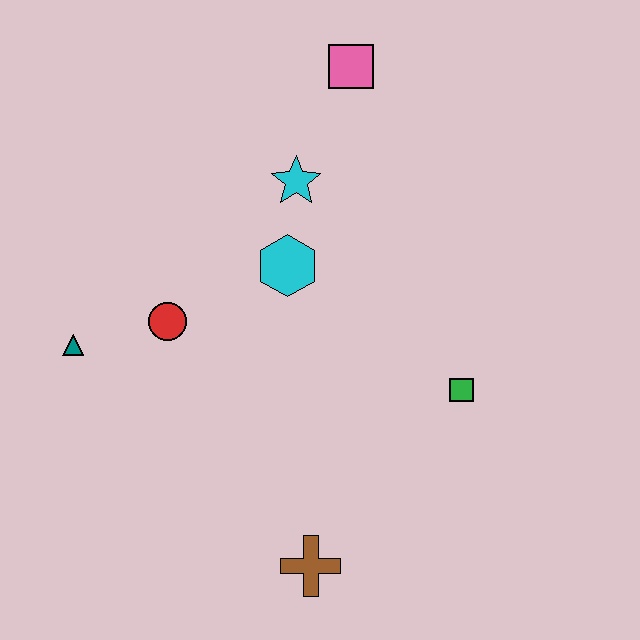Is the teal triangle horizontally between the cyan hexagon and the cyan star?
No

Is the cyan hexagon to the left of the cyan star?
Yes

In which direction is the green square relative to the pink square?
The green square is below the pink square.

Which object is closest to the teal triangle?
The red circle is closest to the teal triangle.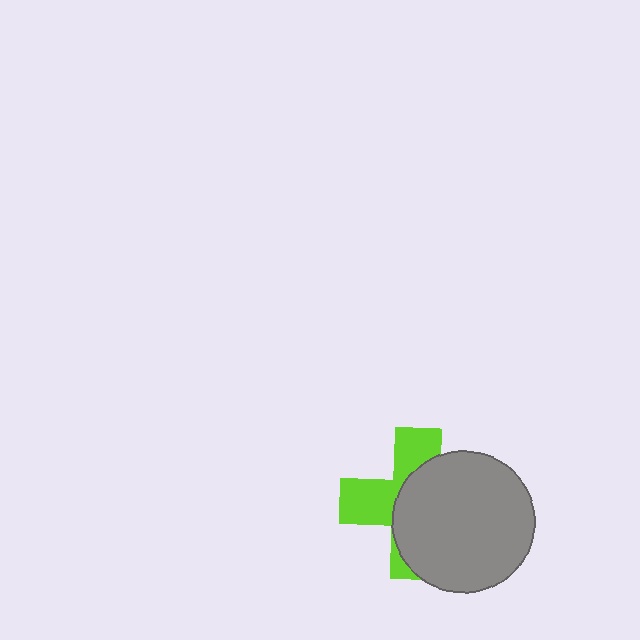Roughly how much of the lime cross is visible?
A small part of it is visible (roughly 42%).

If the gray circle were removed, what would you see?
You would see the complete lime cross.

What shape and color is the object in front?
The object in front is a gray circle.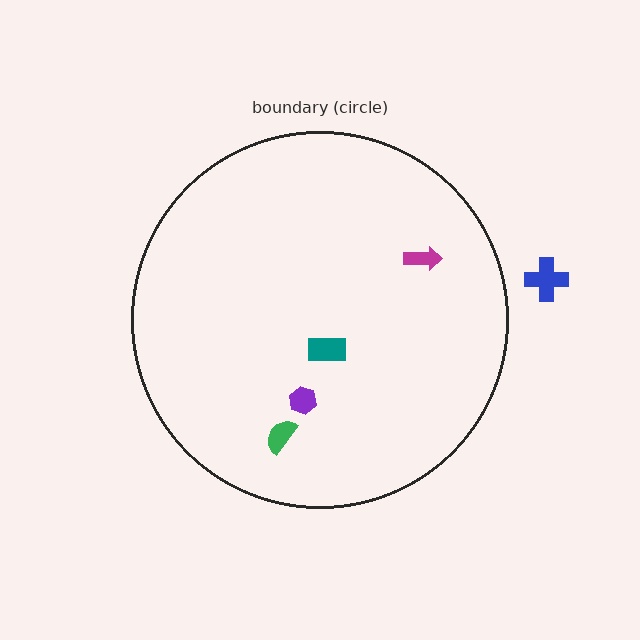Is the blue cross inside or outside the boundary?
Outside.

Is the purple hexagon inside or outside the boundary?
Inside.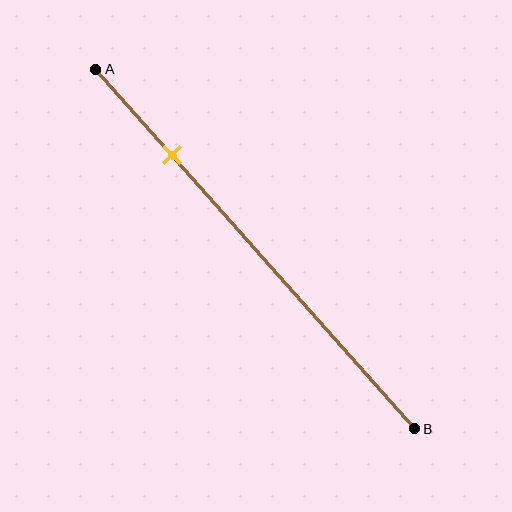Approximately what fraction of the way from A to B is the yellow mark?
The yellow mark is approximately 25% of the way from A to B.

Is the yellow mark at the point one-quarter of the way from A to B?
Yes, the mark is approximately at the one-quarter point.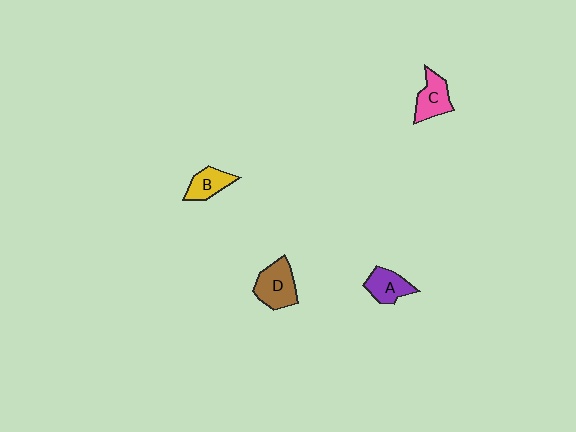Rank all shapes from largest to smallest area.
From largest to smallest: D (brown), C (pink), A (purple), B (yellow).